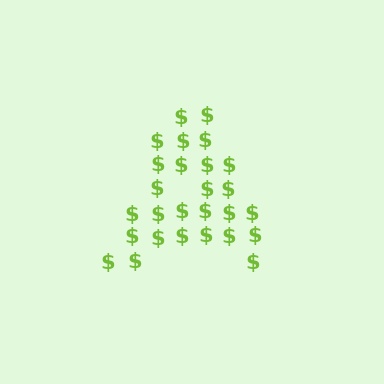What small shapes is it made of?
It is made of small dollar signs.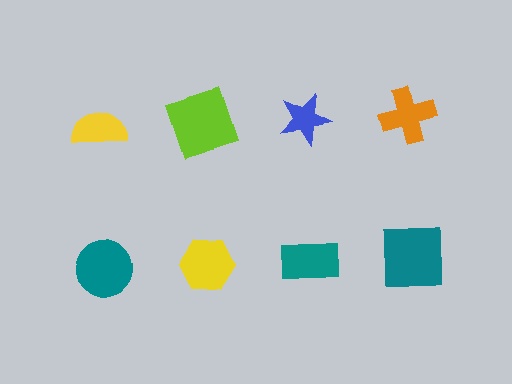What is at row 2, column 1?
A teal circle.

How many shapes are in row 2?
4 shapes.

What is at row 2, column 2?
A yellow hexagon.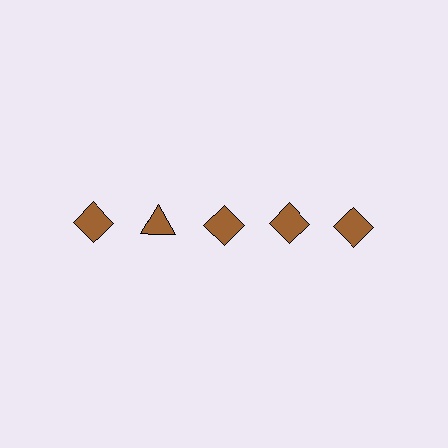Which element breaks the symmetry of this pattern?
The brown triangle in the top row, second from left column breaks the symmetry. All other shapes are brown diamonds.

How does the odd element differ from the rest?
It has a different shape: triangle instead of diamond.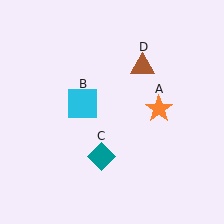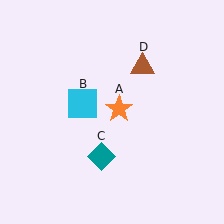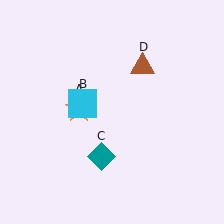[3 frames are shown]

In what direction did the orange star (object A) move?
The orange star (object A) moved left.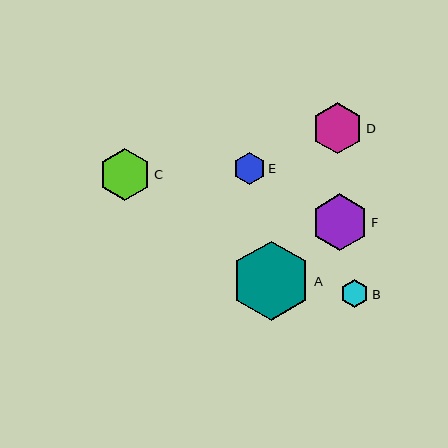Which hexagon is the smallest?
Hexagon B is the smallest with a size of approximately 28 pixels.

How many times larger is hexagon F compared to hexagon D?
Hexagon F is approximately 1.1 times the size of hexagon D.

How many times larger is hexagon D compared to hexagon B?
Hexagon D is approximately 1.8 times the size of hexagon B.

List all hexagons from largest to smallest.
From largest to smallest: A, F, C, D, E, B.